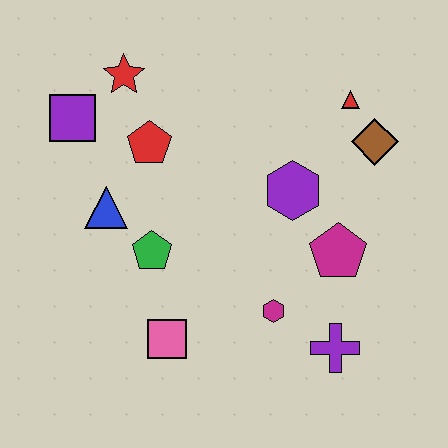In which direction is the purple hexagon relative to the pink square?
The purple hexagon is above the pink square.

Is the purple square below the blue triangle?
No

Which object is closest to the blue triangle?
The green pentagon is closest to the blue triangle.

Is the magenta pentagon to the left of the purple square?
No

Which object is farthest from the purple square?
The purple cross is farthest from the purple square.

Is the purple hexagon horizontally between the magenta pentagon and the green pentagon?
Yes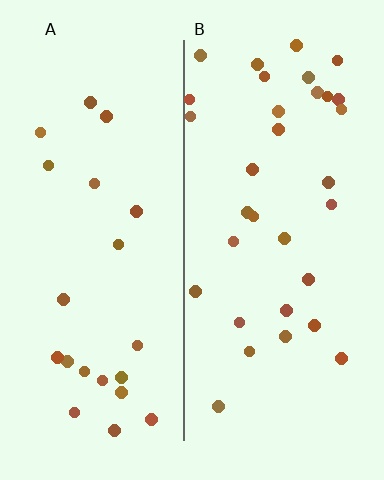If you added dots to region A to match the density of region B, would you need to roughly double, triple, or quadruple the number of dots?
Approximately double.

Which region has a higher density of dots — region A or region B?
B (the right).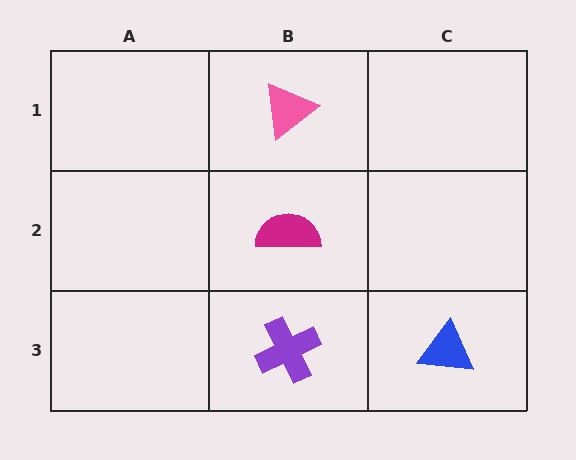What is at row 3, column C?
A blue triangle.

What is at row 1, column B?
A pink triangle.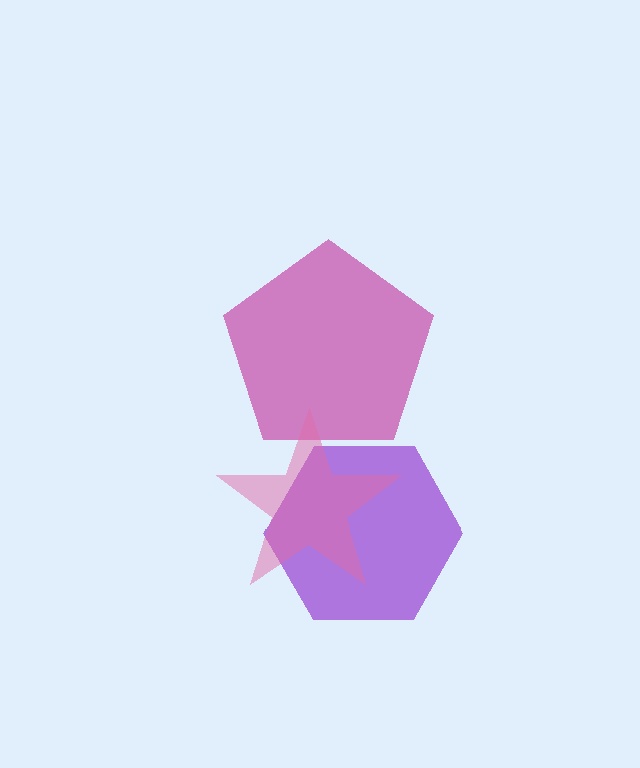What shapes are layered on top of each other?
The layered shapes are: a magenta pentagon, a purple hexagon, a pink star.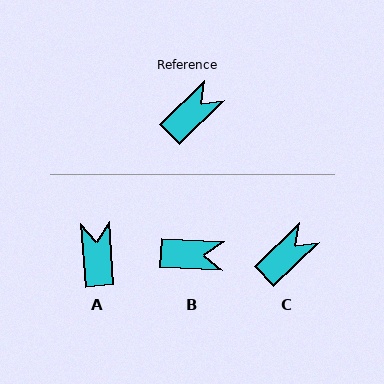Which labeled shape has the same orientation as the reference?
C.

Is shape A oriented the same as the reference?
No, it is off by about 50 degrees.